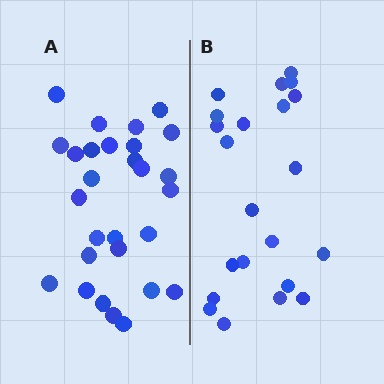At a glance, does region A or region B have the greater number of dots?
Region A (the left region) has more dots.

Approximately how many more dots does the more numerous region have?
Region A has about 6 more dots than region B.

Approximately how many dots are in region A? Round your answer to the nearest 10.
About 30 dots. (The exact count is 28, which rounds to 30.)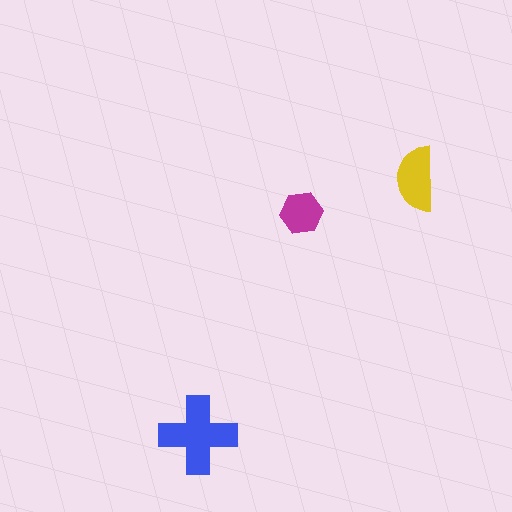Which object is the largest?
The blue cross.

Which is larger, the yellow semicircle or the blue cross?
The blue cross.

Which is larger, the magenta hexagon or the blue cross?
The blue cross.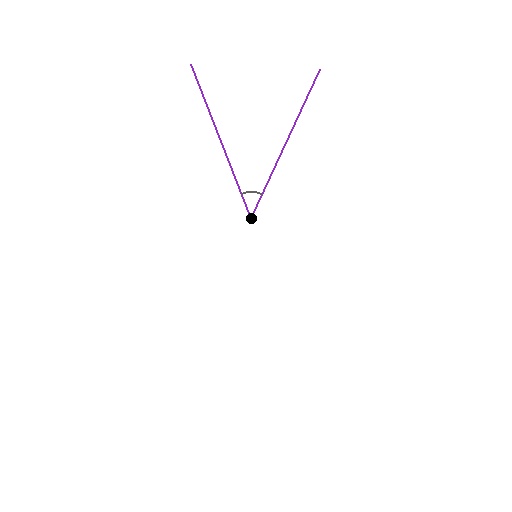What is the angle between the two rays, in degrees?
Approximately 46 degrees.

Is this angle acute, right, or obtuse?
It is acute.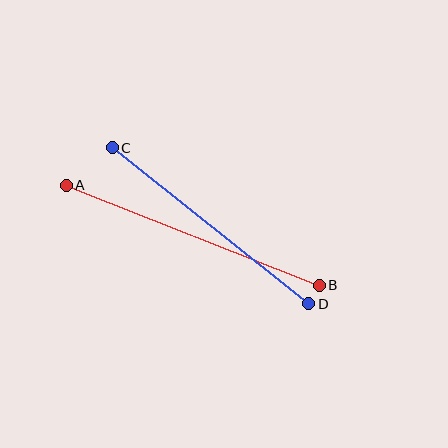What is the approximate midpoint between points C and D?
The midpoint is at approximately (210, 226) pixels.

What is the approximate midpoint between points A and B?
The midpoint is at approximately (193, 235) pixels.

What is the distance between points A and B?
The distance is approximately 272 pixels.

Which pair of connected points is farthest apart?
Points A and B are farthest apart.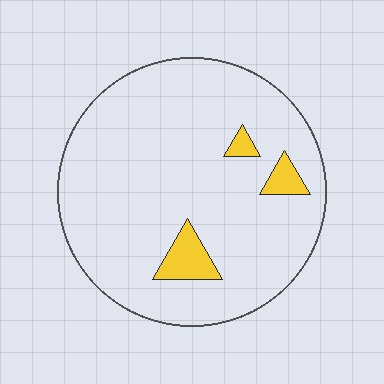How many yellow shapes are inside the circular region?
3.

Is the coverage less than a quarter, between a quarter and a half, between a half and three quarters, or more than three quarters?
Less than a quarter.